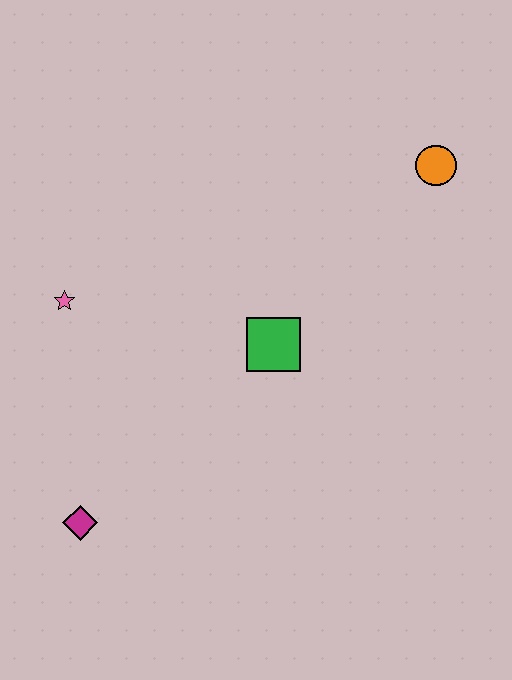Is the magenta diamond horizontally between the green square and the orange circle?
No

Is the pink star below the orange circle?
Yes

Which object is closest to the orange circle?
The green square is closest to the orange circle.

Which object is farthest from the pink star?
The orange circle is farthest from the pink star.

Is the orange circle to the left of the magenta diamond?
No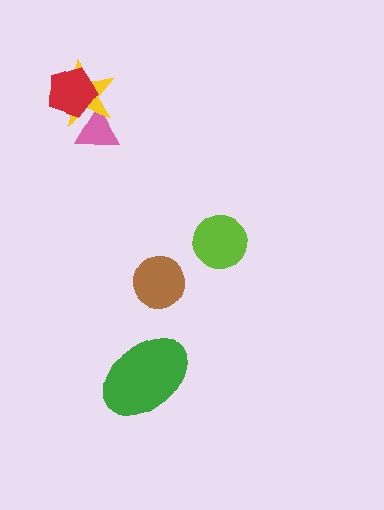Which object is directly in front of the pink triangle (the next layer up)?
The yellow star is directly in front of the pink triangle.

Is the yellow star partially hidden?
Yes, it is partially covered by another shape.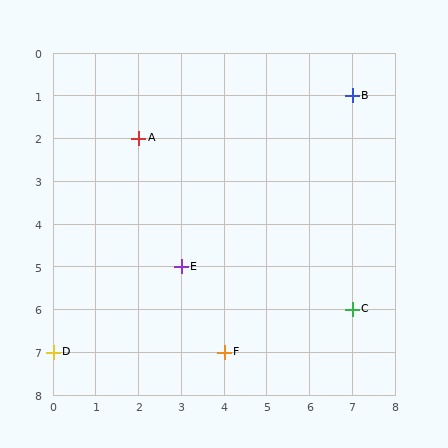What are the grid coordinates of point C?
Point C is at grid coordinates (7, 6).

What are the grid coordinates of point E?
Point E is at grid coordinates (3, 5).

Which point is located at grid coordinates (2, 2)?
Point A is at (2, 2).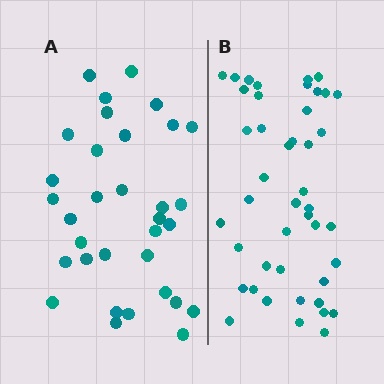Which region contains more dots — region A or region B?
Region B (the right region) has more dots.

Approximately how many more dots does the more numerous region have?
Region B has roughly 12 or so more dots than region A.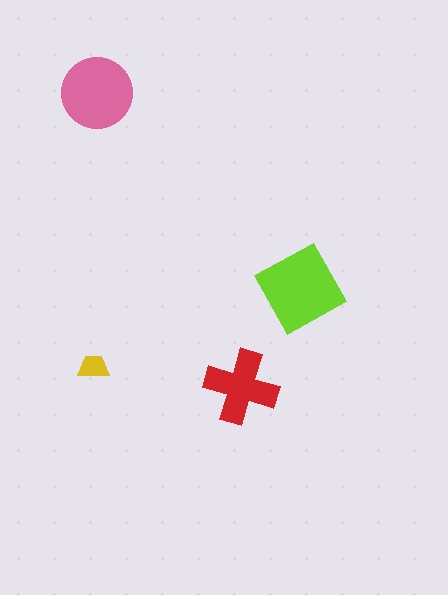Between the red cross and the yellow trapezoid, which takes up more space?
The red cross.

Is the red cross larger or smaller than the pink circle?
Smaller.